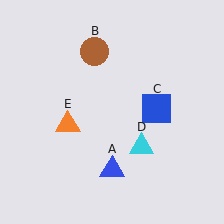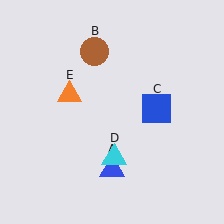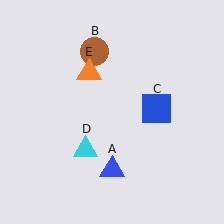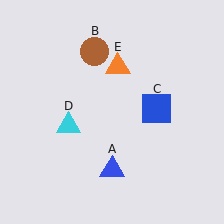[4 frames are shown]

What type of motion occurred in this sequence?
The cyan triangle (object D), orange triangle (object E) rotated clockwise around the center of the scene.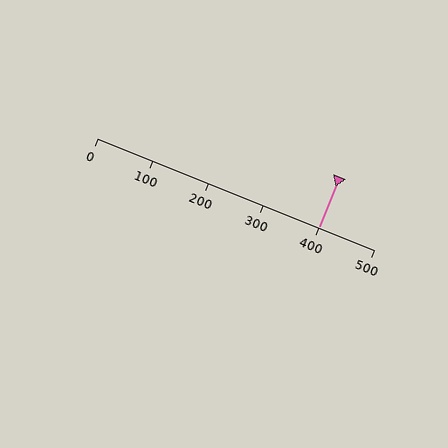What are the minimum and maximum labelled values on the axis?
The axis runs from 0 to 500.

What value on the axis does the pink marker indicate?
The marker indicates approximately 400.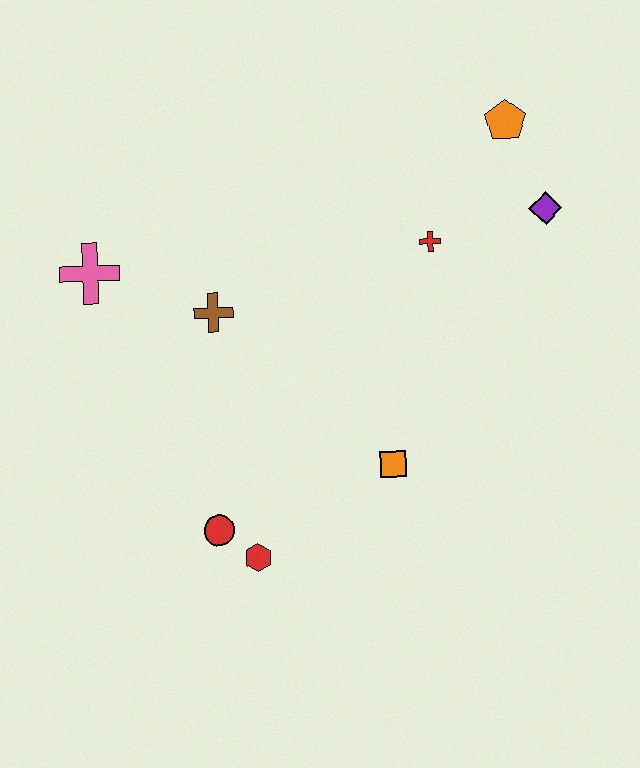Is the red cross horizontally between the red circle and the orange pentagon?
Yes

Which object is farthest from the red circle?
The orange pentagon is farthest from the red circle.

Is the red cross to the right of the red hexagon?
Yes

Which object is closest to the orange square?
The red hexagon is closest to the orange square.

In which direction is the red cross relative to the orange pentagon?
The red cross is below the orange pentagon.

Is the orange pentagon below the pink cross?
No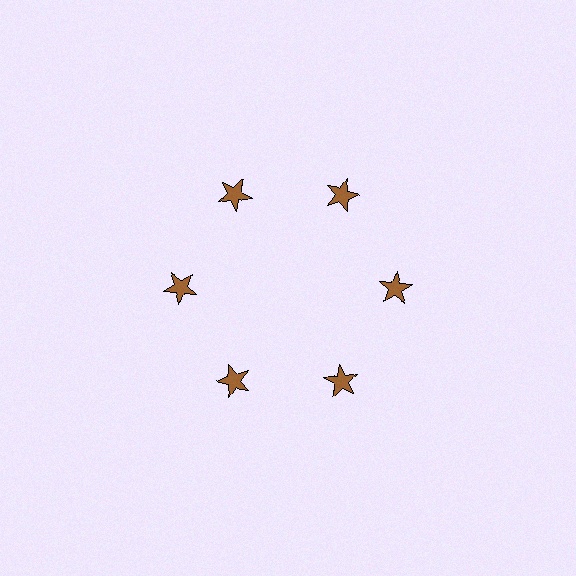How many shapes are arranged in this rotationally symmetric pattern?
There are 6 shapes, arranged in 6 groups of 1.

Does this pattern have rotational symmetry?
Yes, this pattern has 6-fold rotational symmetry. It looks the same after rotating 60 degrees around the center.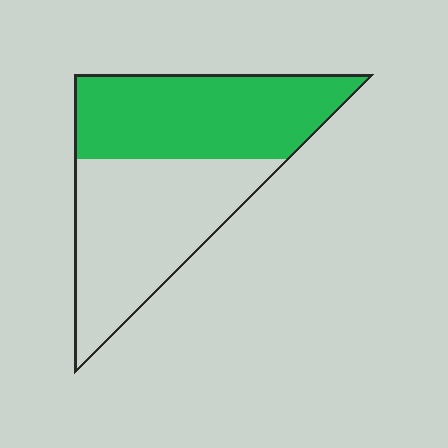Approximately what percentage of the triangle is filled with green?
Approximately 50%.